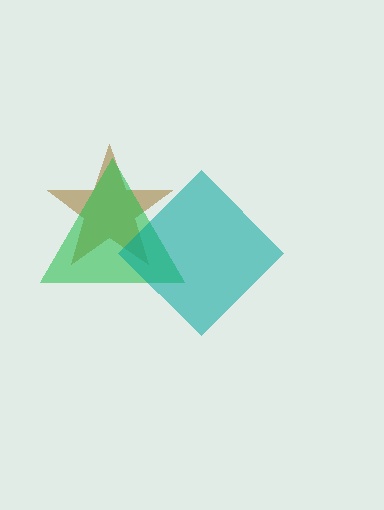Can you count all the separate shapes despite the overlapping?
Yes, there are 3 separate shapes.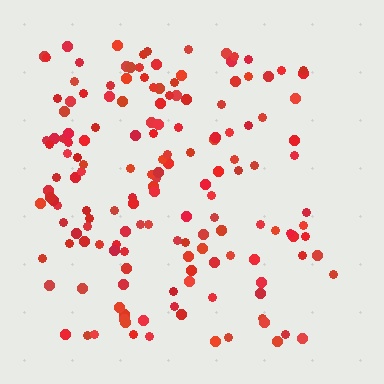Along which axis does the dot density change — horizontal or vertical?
Horizontal.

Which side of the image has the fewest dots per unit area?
The right.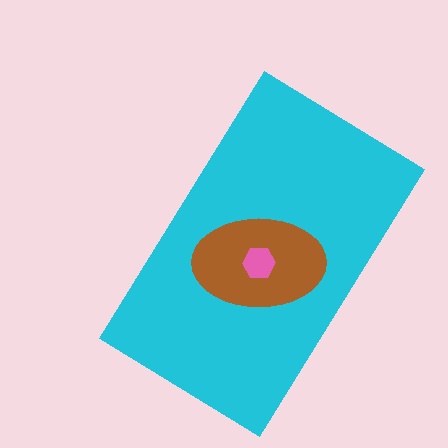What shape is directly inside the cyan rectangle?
The brown ellipse.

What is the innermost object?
The pink hexagon.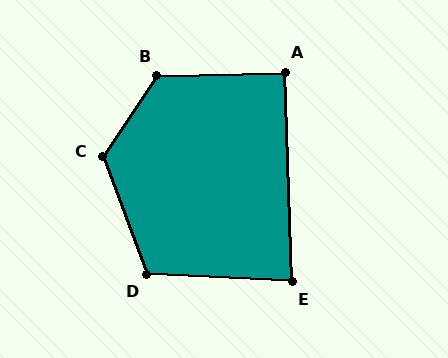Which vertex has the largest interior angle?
C, at approximately 126 degrees.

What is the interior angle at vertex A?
Approximately 90 degrees (approximately right).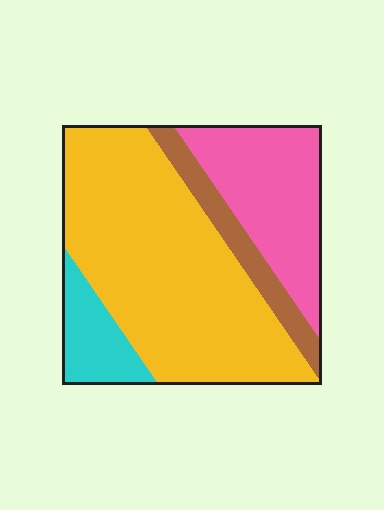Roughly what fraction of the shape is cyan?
Cyan takes up about one tenth (1/10) of the shape.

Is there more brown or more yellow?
Yellow.